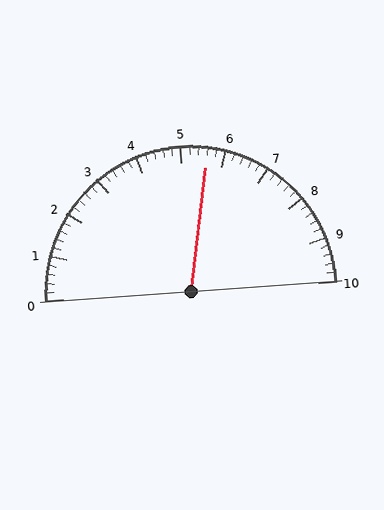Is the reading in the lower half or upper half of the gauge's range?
The reading is in the upper half of the range (0 to 10).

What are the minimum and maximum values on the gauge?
The gauge ranges from 0 to 10.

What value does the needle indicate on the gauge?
The needle indicates approximately 5.6.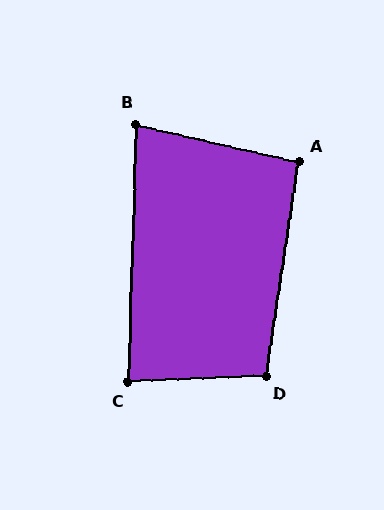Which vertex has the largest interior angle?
D, at approximately 101 degrees.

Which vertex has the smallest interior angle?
B, at approximately 79 degrees.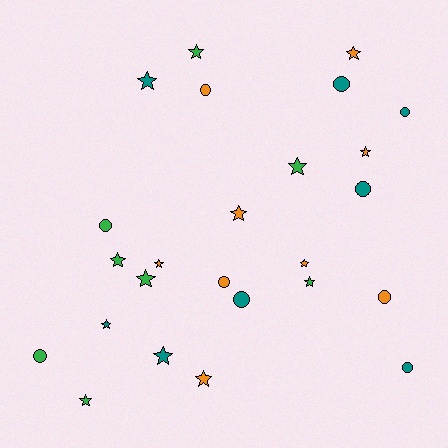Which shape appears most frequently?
Star, with 15 objects.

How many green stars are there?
There are 6 green stars.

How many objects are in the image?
There are 25 objects.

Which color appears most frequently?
Orange, with 9 objects.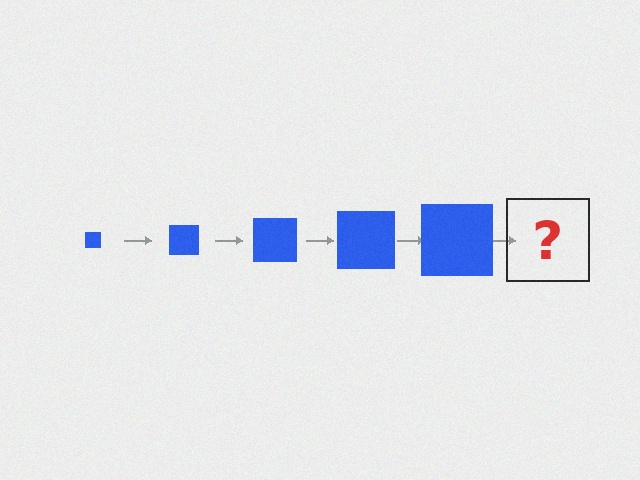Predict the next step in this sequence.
The next step is a blue square, larger than the previous one.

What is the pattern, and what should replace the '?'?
The pattern is that the square gets progressively larger each step. The '?' should be a blue square, larger than the previous one.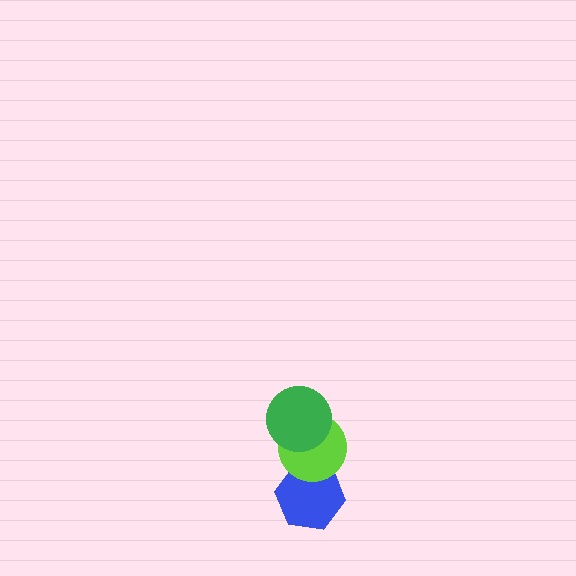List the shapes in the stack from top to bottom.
From top to bottom: the green circle, the lime circle, the blue hexagon.